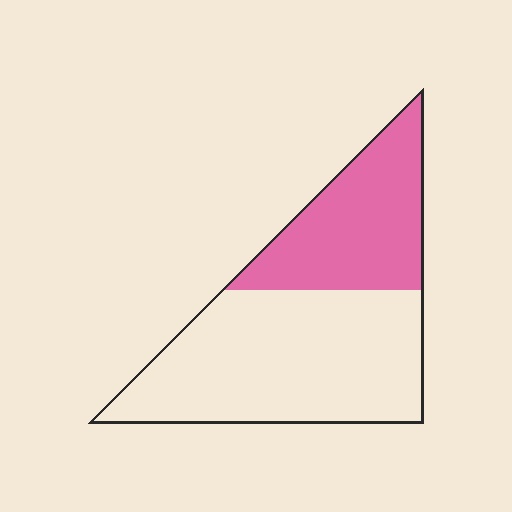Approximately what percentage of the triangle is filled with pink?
Approximately 35%.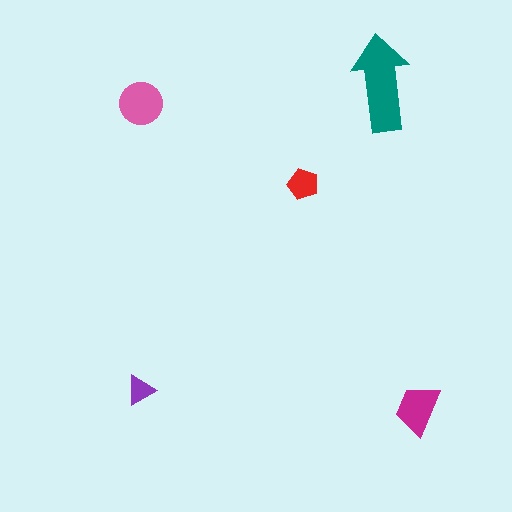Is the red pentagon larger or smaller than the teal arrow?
Smaller.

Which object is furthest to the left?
The purple triangle is leftmost.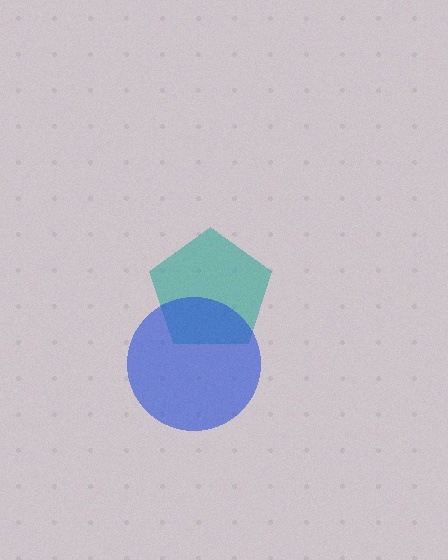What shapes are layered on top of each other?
The layered shapes are: a teal pentagon, a blue circle.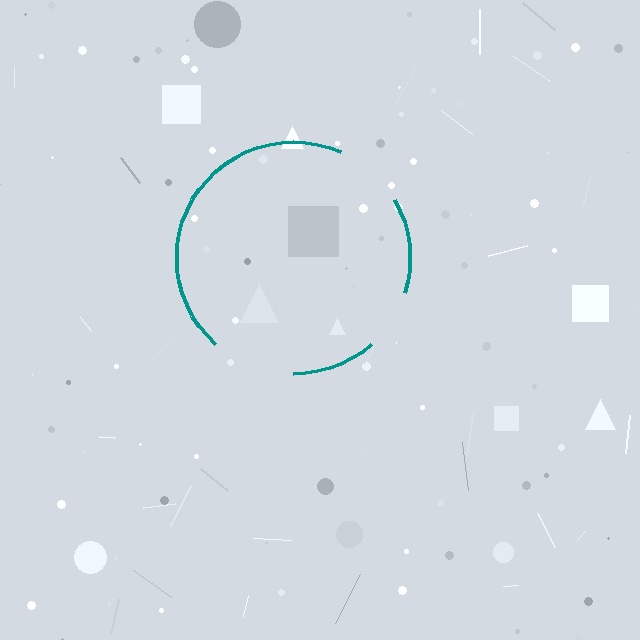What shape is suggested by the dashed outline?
The dashed outline suggests a circle.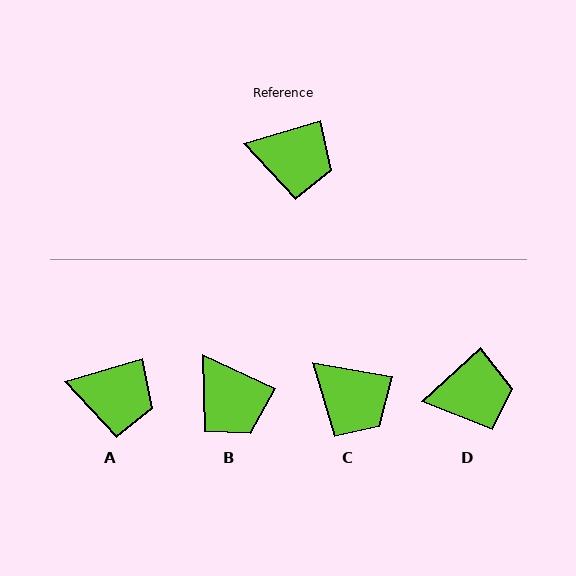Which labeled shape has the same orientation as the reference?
A.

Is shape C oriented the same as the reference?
No, it is off by about 26 degrees.